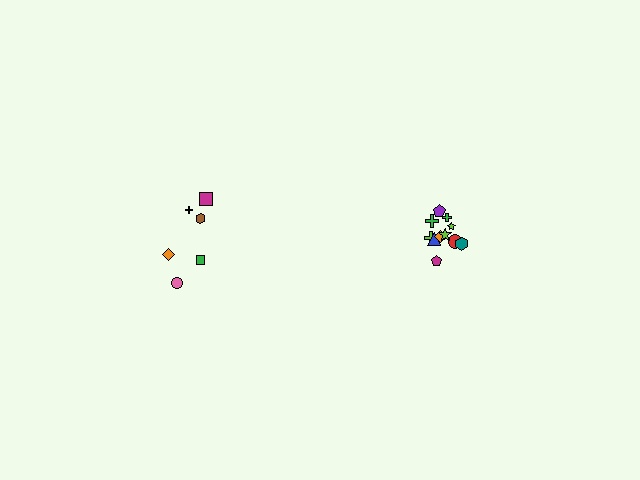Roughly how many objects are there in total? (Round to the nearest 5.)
Roughly 20 objects in total.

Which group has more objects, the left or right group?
The right group.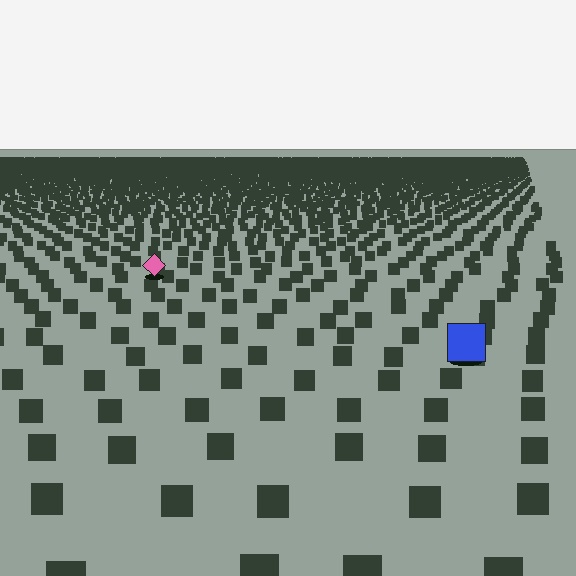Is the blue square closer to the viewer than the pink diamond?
Yes. The blue square is closer — you can tell from the texture gradient: the ground texture is coarser near it.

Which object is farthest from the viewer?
The pink diamond is farthest from the viewer. It appears smaller and the ground texture around it is denser.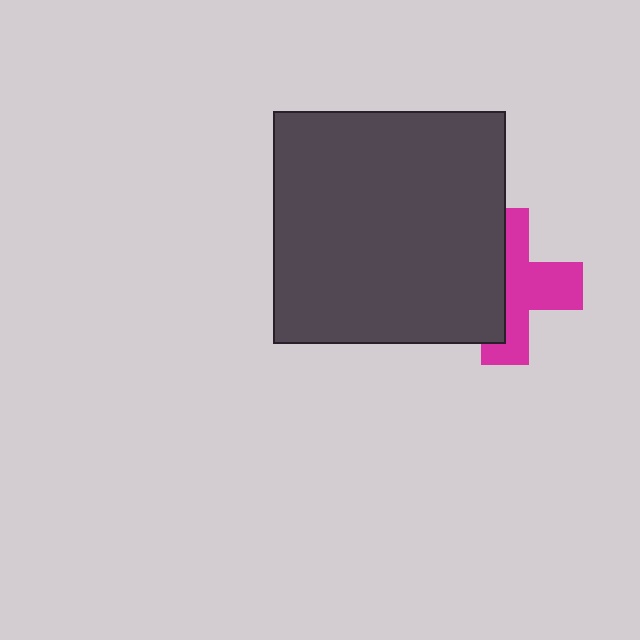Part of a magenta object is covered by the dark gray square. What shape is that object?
It is a cross.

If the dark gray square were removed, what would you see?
You would see the complete magenta cross.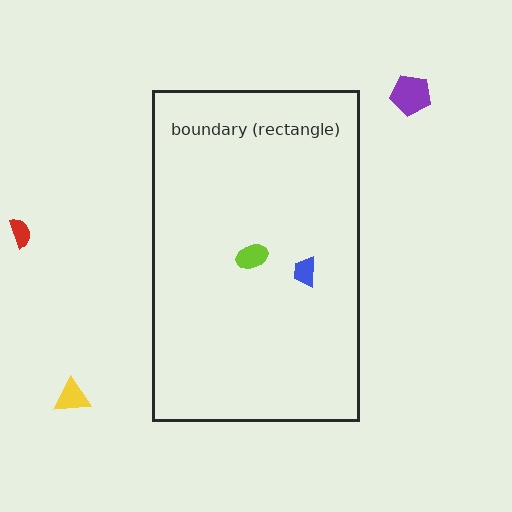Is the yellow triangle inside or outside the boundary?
Outside.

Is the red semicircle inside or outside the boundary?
Outside.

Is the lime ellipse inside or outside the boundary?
Inside.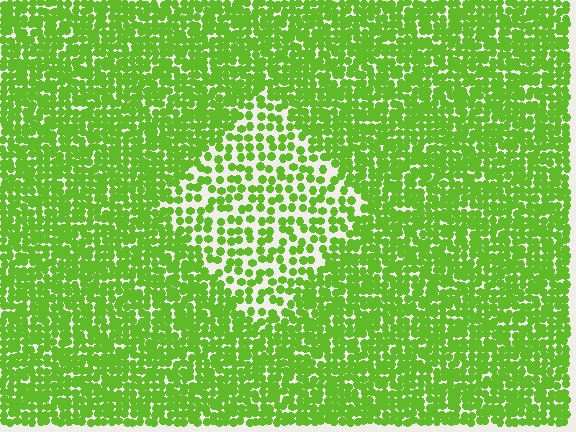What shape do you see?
I see a diamond.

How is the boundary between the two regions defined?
The boundary is defined by a change in element density (approximately 2.0x ratio). All elements are the same color, size, and shape.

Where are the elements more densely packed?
The elements are more densely packed outside the diamond boundary.